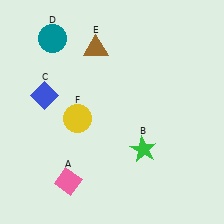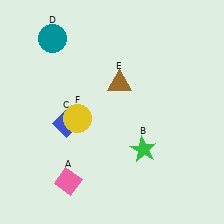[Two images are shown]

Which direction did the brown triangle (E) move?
The brown triangle (E) moved down.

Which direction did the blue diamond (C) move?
The blue diamond (C) moved down.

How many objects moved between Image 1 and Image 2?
2 objects moved between the two images.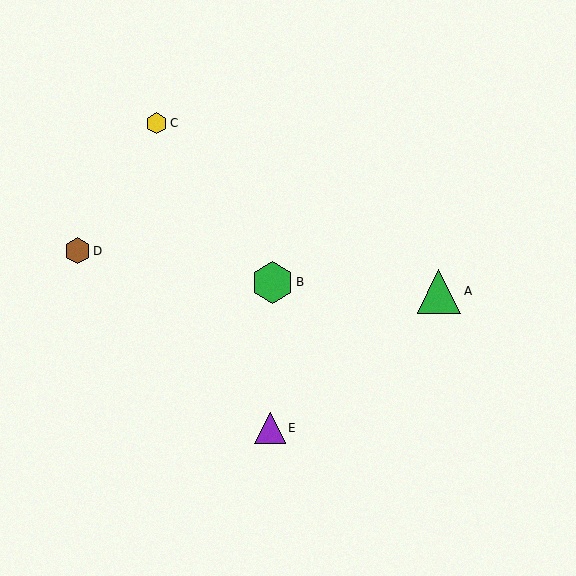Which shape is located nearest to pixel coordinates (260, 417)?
The purple triangle (labeled E) at (270, 428) is nearest to that location.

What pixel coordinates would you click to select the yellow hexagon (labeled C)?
Click at (157, 123) to select the yellow hexagon C.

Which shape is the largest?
The green triangle (labeled A) is the largest.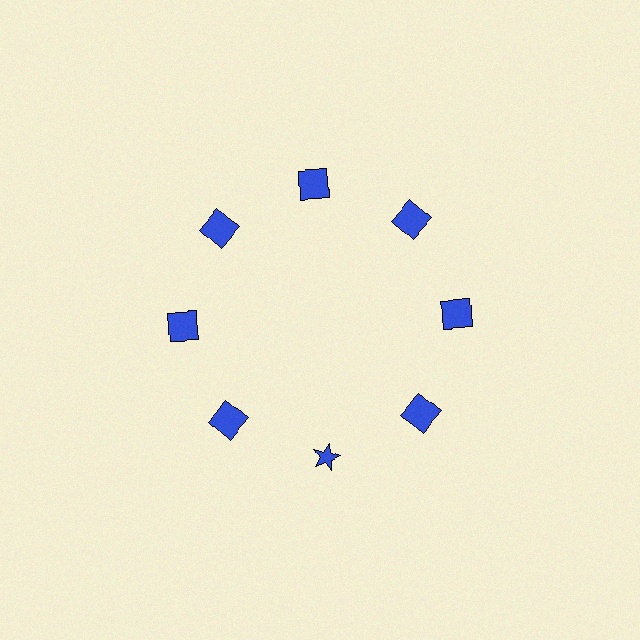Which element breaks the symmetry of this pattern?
The blue star at roughly the 6 o'clock position breaks the symmetry. All other shapes are blue squares.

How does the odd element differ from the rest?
It has a different shape: star instead of square.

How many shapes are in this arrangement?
There are 8 shapes arranged in a ring pattern.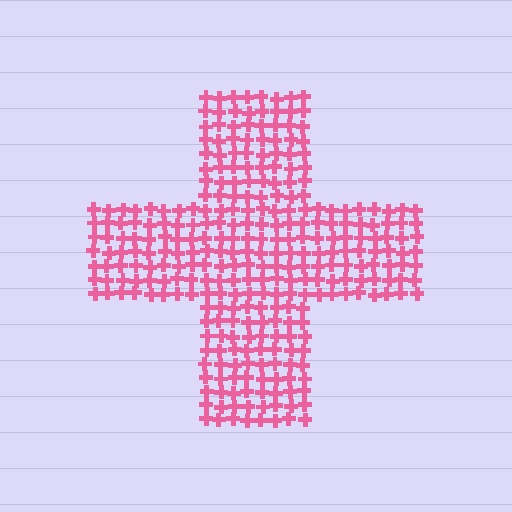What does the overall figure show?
The overall figure shows a cross.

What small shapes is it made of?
It is made of small crosses.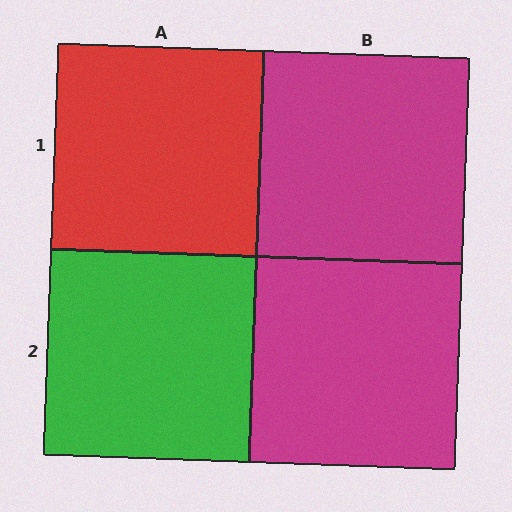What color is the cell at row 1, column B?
Magenta.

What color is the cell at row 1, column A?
Red.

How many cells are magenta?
2 cells are magenta.